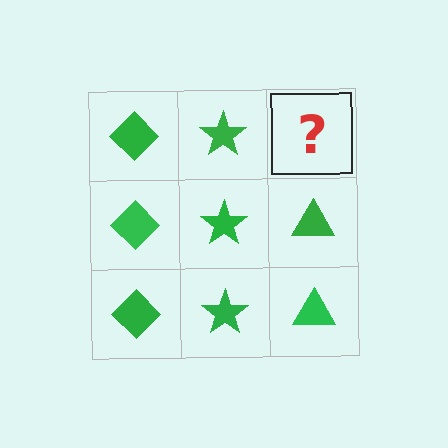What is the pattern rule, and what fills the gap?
The rule is that each column has a consistent shape. The gap should be filled with a green triangle.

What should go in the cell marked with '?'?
The missing cell should contain a green triangle.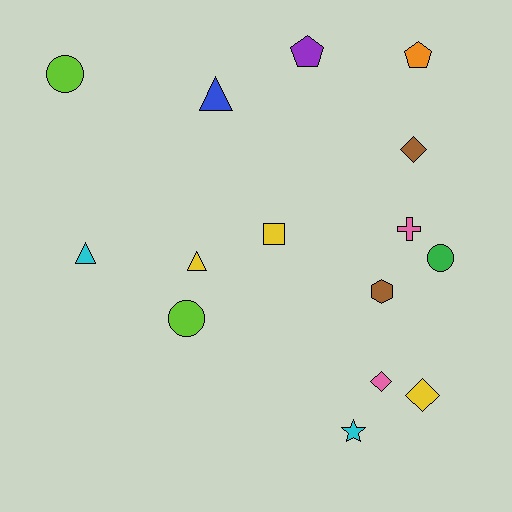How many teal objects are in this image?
There are no teal objects.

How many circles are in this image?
There are 3 circles.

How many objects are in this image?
There are 15 objects.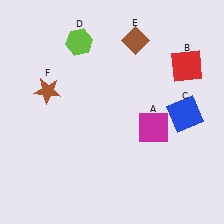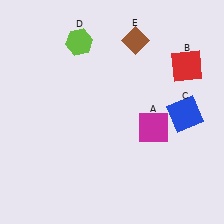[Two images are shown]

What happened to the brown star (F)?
The brown star (F) was removed in Image 2. It was in the top-left area of Image 1.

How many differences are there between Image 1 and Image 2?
There is 1 difference between the two images.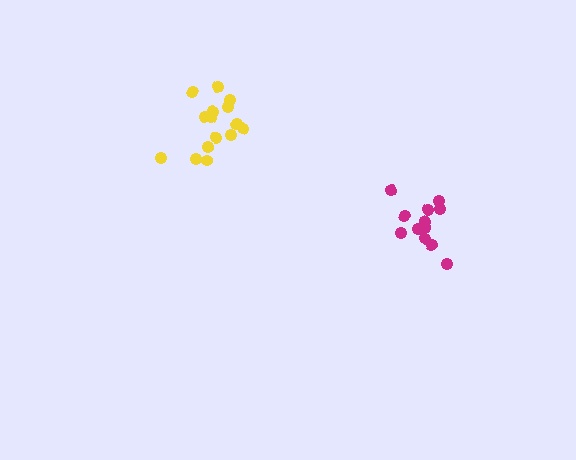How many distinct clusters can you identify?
There are 2 distinct clusters.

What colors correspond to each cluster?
The clusters are colored: magenta, yellow.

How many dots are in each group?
Group 1: 13 dots, Group 2: 16 dots (29 total).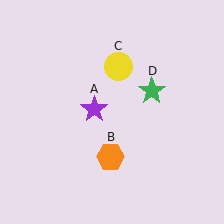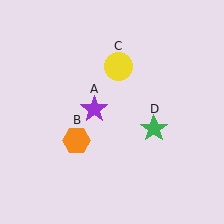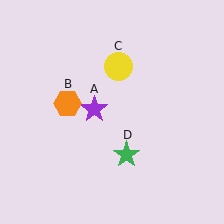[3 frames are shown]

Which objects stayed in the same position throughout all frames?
Purple star (object A) and yellow circle (object C) remained stationary.